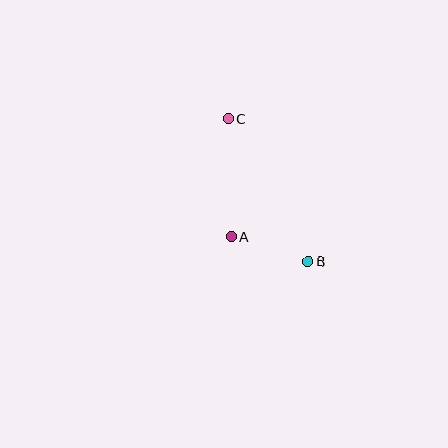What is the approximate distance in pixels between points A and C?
The distance between A and C is approximately 118 pixels.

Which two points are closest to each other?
Points A and B are closest to each other.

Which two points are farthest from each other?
Points B and C are farthest from each other.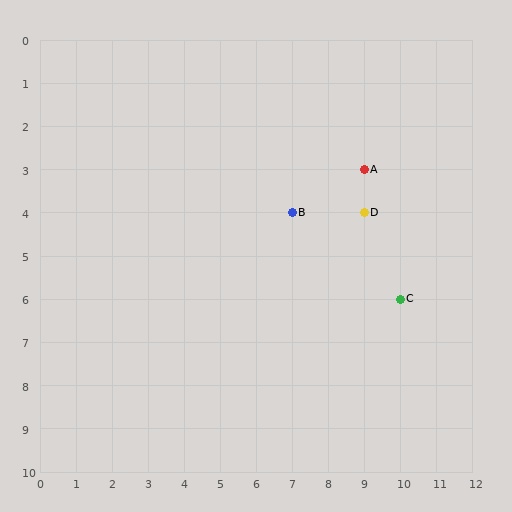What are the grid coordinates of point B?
Point B is at grid coordinates (7, 4).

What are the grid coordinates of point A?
Point A is at grid coordinates (9, 3).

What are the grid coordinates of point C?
Point C is at grid coordinates (10, 6).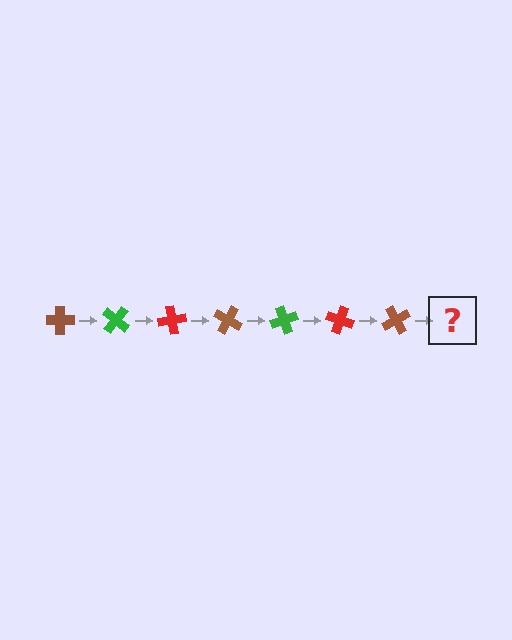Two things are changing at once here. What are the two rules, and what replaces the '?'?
The two rules are that it rotates 40 degrees each step and the color cycles through brown, green, and red. The '?' should be a green cross, rotated 280 degrees from the start.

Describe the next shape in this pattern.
It should be a green cross, rotated 280 degrees from the start.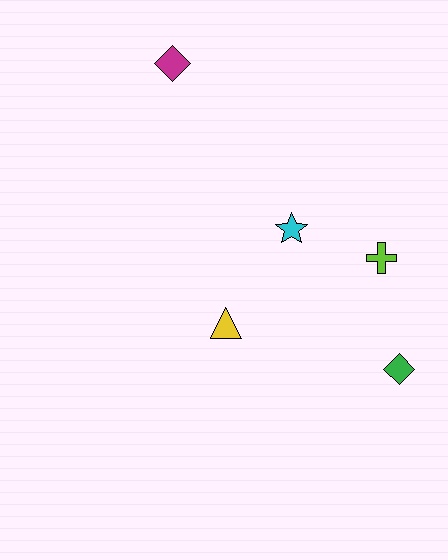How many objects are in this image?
There are 5 objects.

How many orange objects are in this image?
There are no orange objects.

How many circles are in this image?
There are no circles.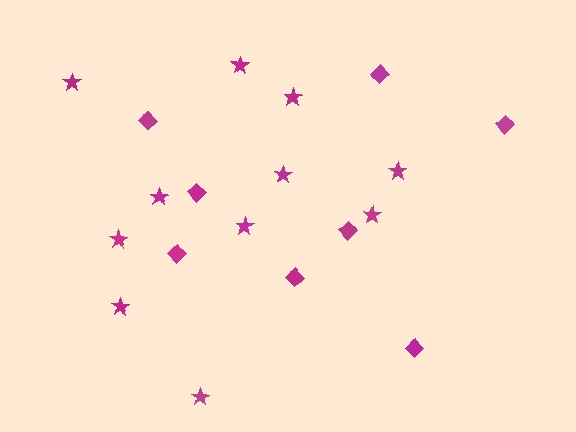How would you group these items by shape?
There are 2 groups: one group of stars (11) and one group of diamonds (8).